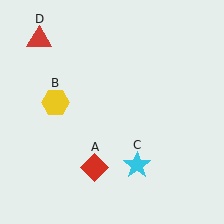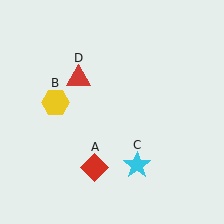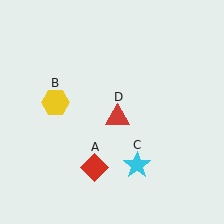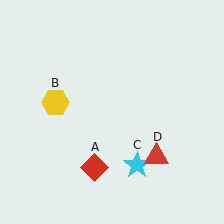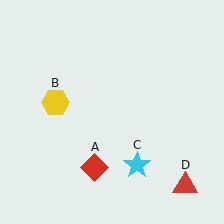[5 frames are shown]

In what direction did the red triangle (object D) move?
The red triangle (object D) moved down and to the right.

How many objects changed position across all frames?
1 object changed position: red triangle (object D).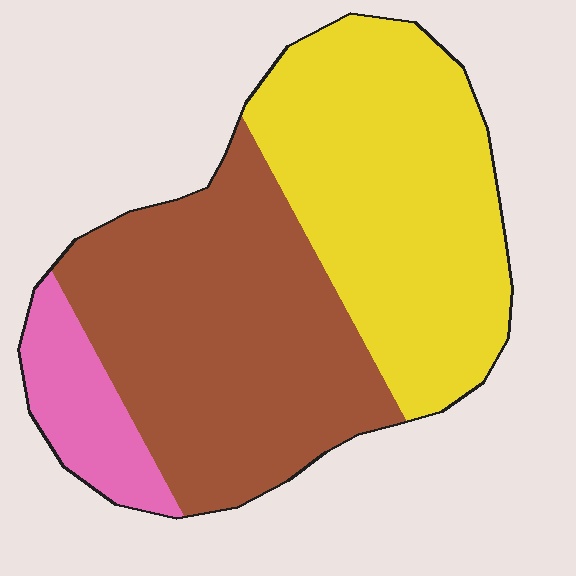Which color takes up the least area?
Pink, at roughly 10%.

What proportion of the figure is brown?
Brown takes up between a third and a half of the figure.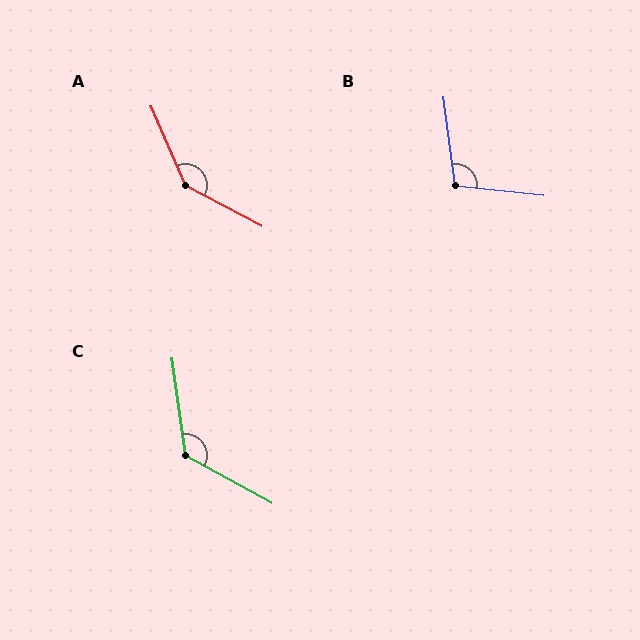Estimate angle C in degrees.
Approximately 127 degrees.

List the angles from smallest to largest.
B (103°), C (127°), A (141°).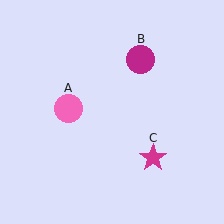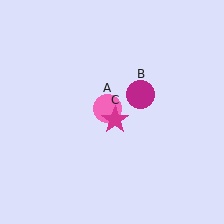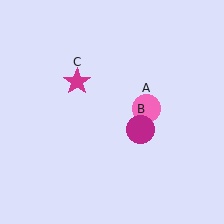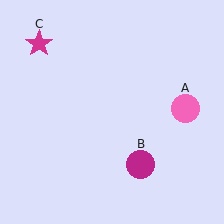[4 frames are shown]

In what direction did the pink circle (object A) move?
The pink circle (object A) moved right.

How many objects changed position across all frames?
3 objects changed position: pink circle (object A), magenta circle (object B), magenta star (object C).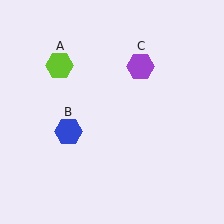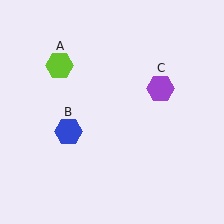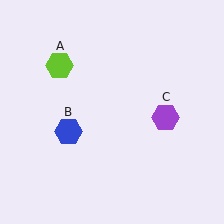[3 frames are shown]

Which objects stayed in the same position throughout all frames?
Lime hexagon (object A) and blue hexagon (object B) remained stationary.